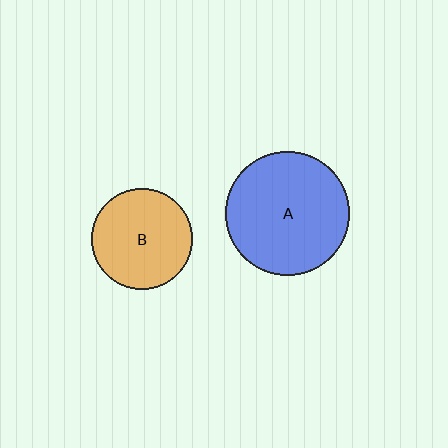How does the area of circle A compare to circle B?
Approximately 1.5 times.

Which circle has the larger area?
Circle A (blue).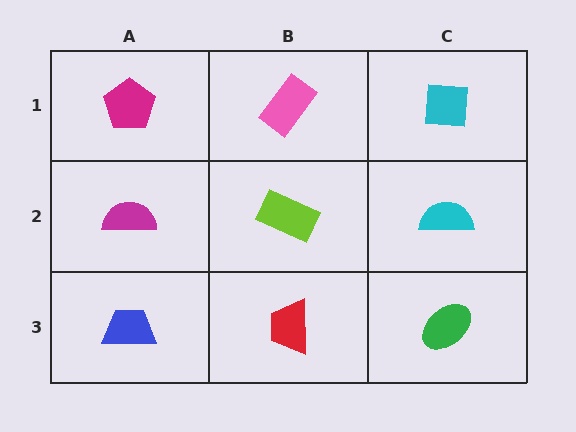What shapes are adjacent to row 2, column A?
A magenta pentagon (row 1, column A), a blue trapezoid (row 3, column A), a lime rectangle (row 2, column B).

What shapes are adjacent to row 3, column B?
A lime rectangle (row 2, column B), a blue trapezoid (row 3, column A), a green ellipse (row 3, column C).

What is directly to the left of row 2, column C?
A lime rectangle.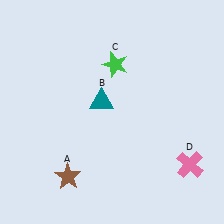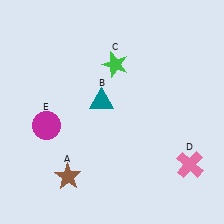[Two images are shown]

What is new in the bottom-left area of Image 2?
A magenta circle (E) was added in the bottom-left area of Image 2.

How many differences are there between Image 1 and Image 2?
There is 1 difference between the two images.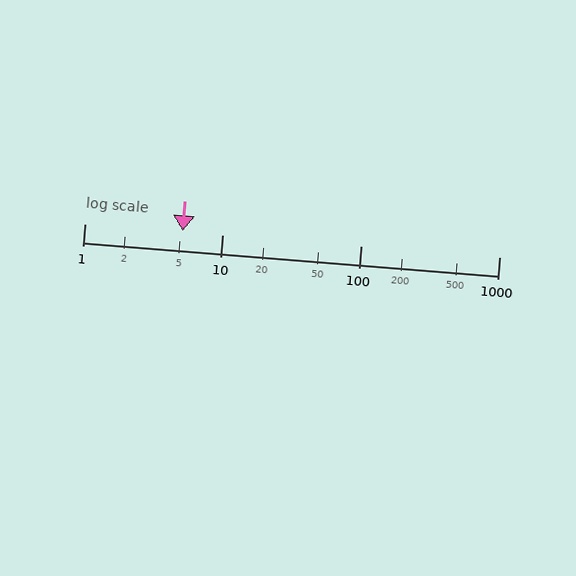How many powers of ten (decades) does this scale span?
The scale spans 3 decades, from 1 to 1000.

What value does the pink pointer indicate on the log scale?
The pointer indicates approximately 5.1.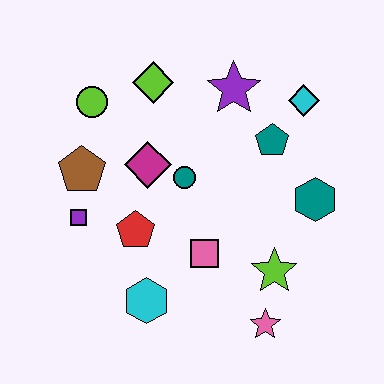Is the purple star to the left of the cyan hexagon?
No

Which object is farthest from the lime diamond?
The pink star is farthest from the lime diamond.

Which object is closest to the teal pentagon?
The cyan diamond is closest to the teal pentagon.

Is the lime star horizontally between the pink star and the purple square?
No